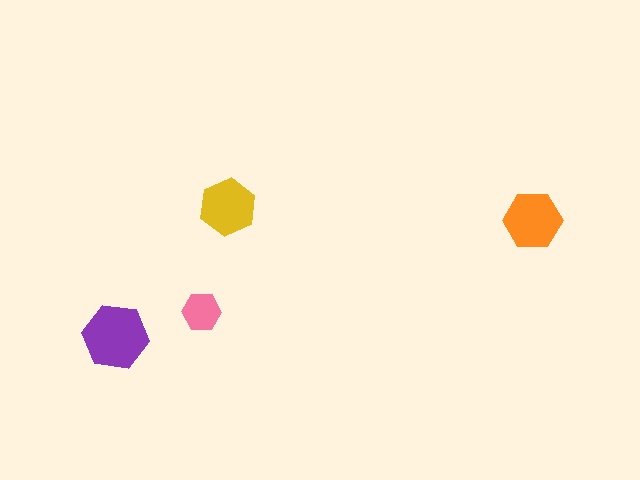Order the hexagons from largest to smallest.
the purple one, the orange one, the yellow one, the pink one.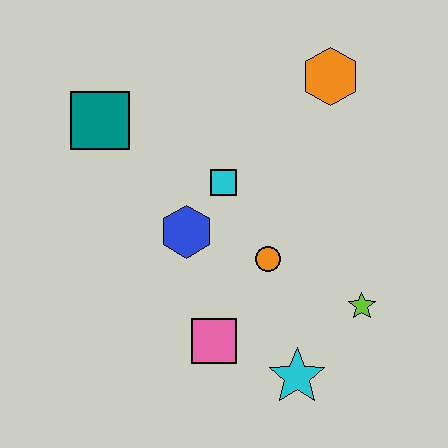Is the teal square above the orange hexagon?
No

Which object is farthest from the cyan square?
The cyan star is farthest from the cyan square.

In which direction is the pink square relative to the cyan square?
The pink square is below the cyan square.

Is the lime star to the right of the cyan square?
Yes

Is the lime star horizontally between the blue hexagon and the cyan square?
No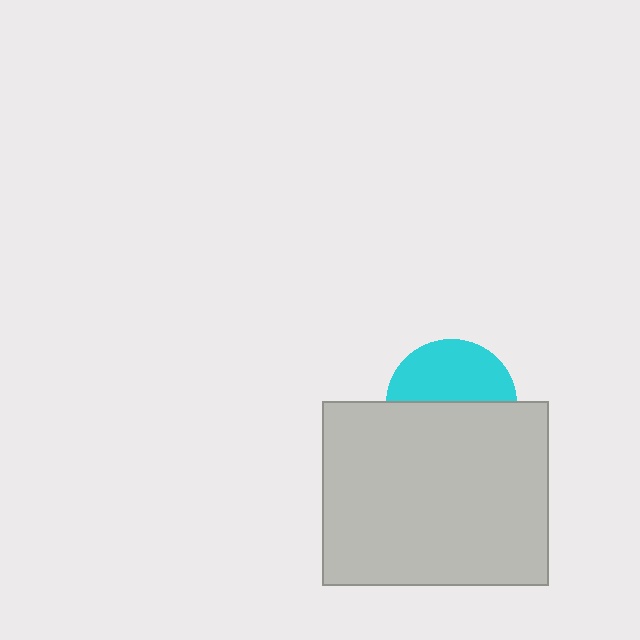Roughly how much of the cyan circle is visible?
About half of it is visible (roughly 48%).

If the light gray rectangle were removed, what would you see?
You would see the complete cyan circle.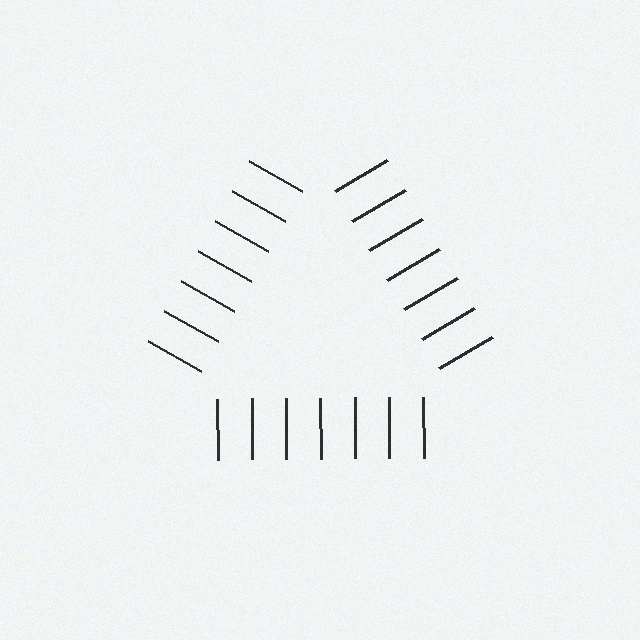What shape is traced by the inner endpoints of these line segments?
An illusory triangle — the line segments terminate on its edges but no continuous stroke is drawn.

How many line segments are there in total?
21 — 7 along each of the 3 edges.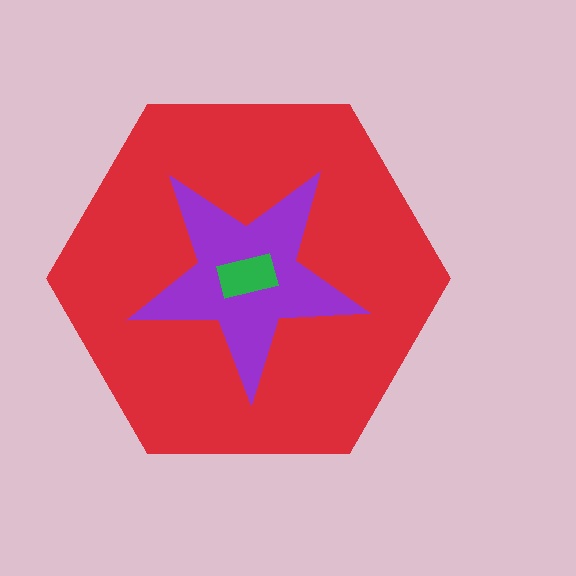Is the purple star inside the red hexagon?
Yes.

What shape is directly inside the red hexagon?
The purple star.